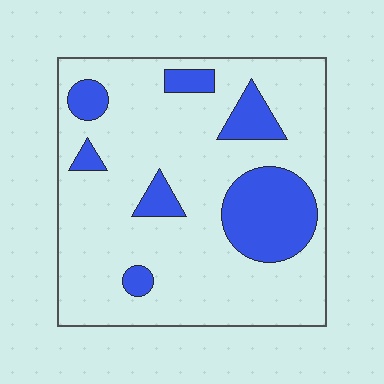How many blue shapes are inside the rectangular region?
7.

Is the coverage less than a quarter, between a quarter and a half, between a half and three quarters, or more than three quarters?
Less than a quarter.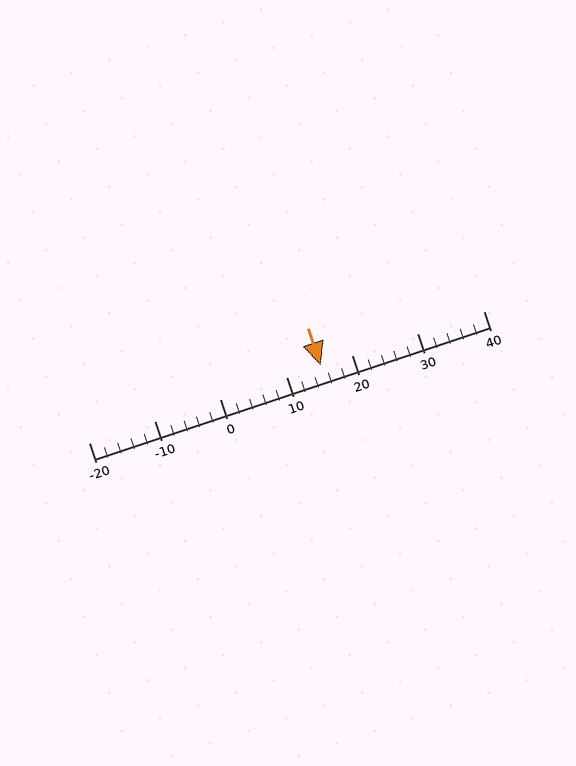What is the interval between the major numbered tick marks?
The major tick marks are spaced 10 units apart.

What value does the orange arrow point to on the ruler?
The orange arrow points to approximately 15.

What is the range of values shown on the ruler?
The ruler shows values from -20 to 40.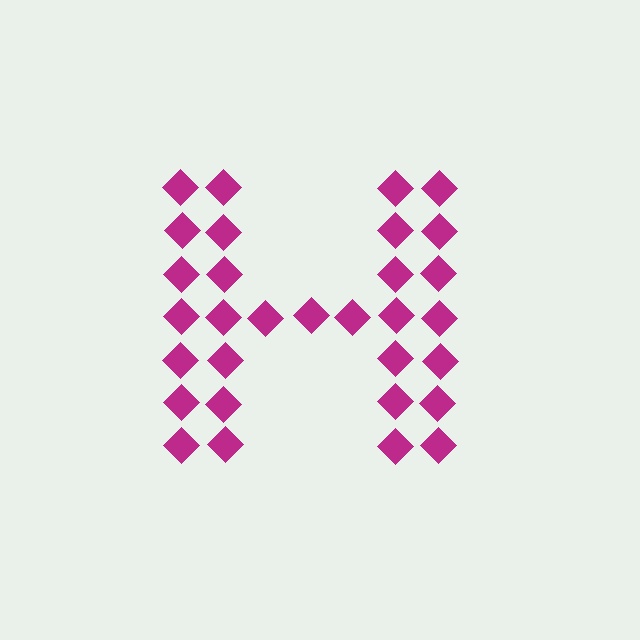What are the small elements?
The small elements are diamonds.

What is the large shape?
The large shape is the letter H.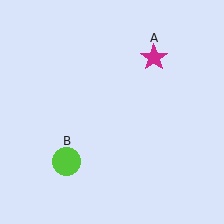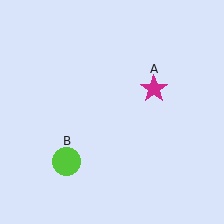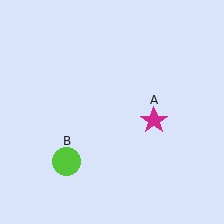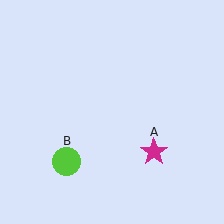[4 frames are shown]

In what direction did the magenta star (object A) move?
The magenta star (object A) moved down.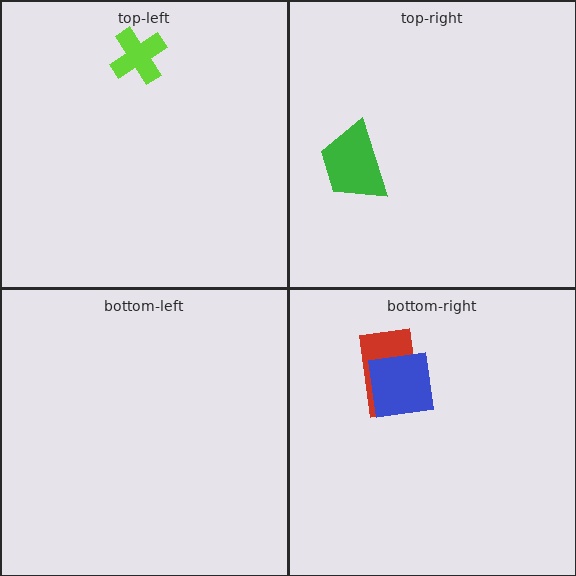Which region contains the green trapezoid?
The top-right region.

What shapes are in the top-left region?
The lime cross.